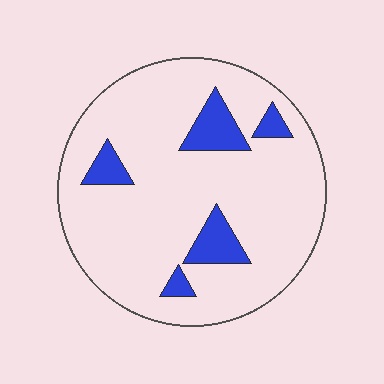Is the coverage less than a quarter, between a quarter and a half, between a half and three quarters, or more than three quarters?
Less than a quarter.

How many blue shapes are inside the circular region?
5.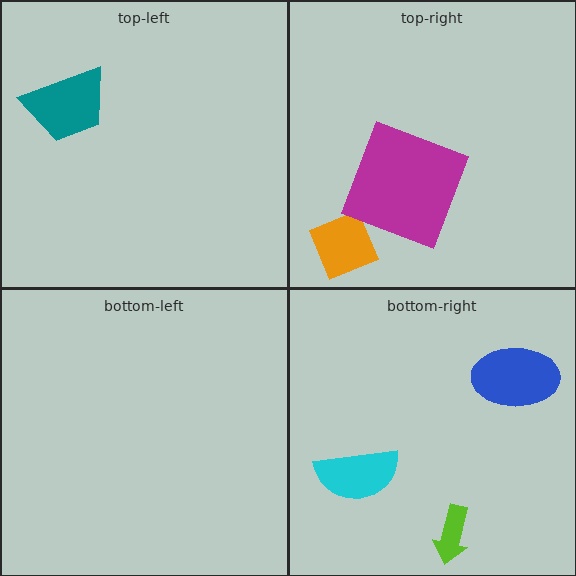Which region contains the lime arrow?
The bottom-right region.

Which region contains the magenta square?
The top-right region.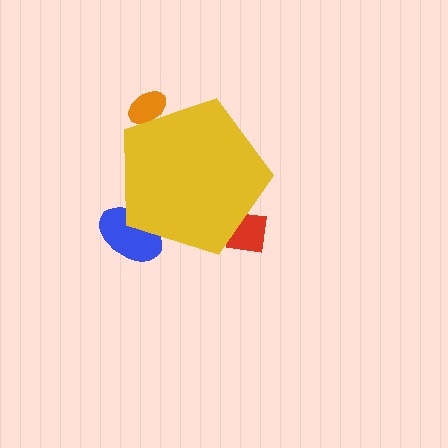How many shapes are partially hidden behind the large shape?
3 shapes are partially hidden.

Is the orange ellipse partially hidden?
Yes, the orange ellipse is partially hidden behind the yellow pentagon.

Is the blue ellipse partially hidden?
Yes, the blue ellipse is partially hidden behind the yellow pentagon.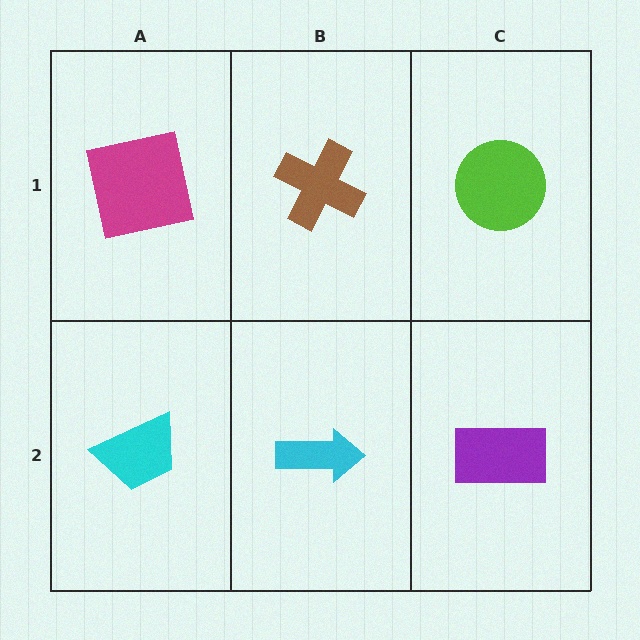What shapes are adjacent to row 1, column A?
A cyan trapezoid (row 2, column A), a brown cross (row 1, column B).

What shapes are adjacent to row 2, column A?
A magenta square (row 1, column A), a cyan arrow (row 2, column B).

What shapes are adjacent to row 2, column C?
A lime circle (row 1, column C), a cyan arrow (row 2, column B).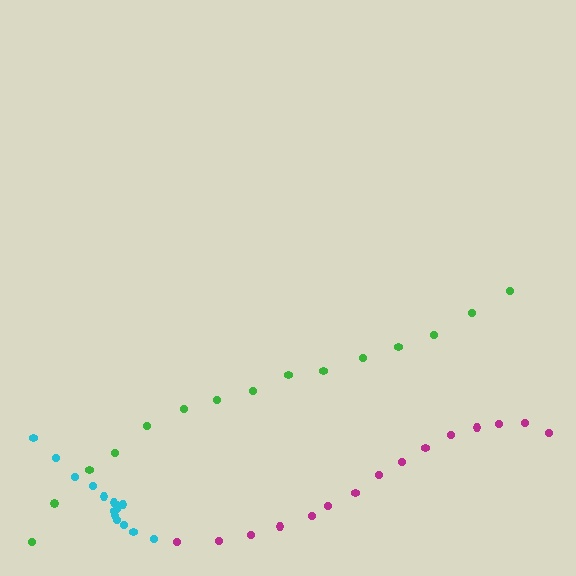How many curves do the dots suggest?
There are 3 distinct paths.